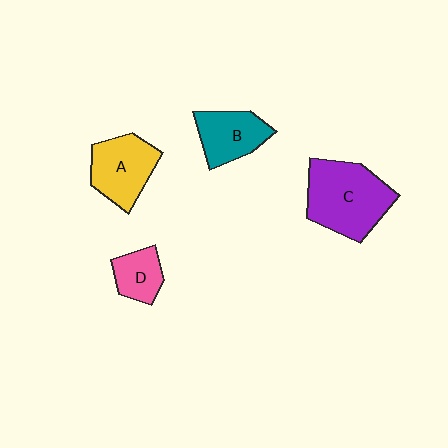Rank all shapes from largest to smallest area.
From largest to smallest: C (purple), A (yellow), B (teal), D (pink).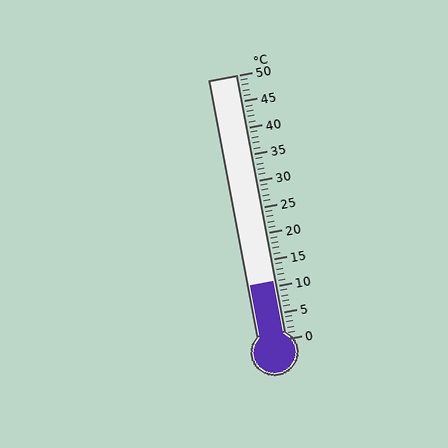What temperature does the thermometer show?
The thermometer shows approximately 11°C.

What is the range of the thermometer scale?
The thermometer scale ranges from 0°C to 50°C.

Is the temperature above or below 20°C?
The temperature is below 20°C.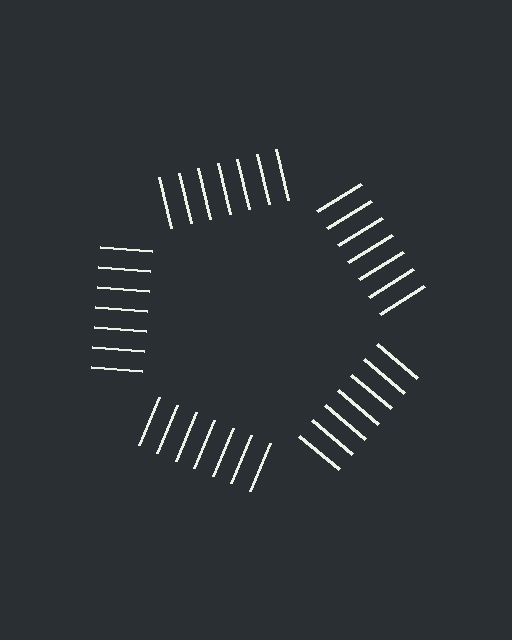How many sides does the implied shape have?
5 sides — the line-ends trace a pentagon.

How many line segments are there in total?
35 — 7 along each of the 5 edges.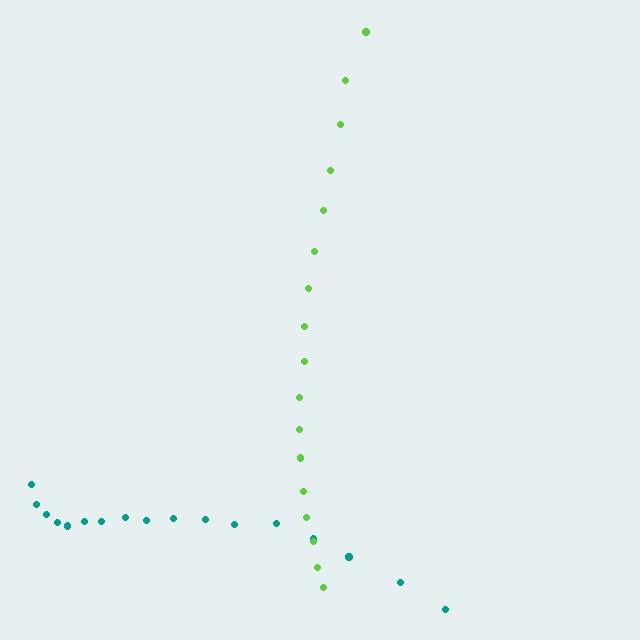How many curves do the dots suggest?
There are 2 distinct paths.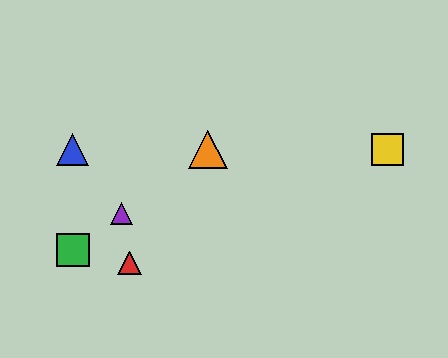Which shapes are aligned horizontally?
The blue triangle, the yellow square, the orange triangle are aligned horizontally.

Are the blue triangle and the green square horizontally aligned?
No, the blue triangle is at y≈149 and the green square is at y≈250.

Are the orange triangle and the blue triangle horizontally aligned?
Yes, both are at y≈149.